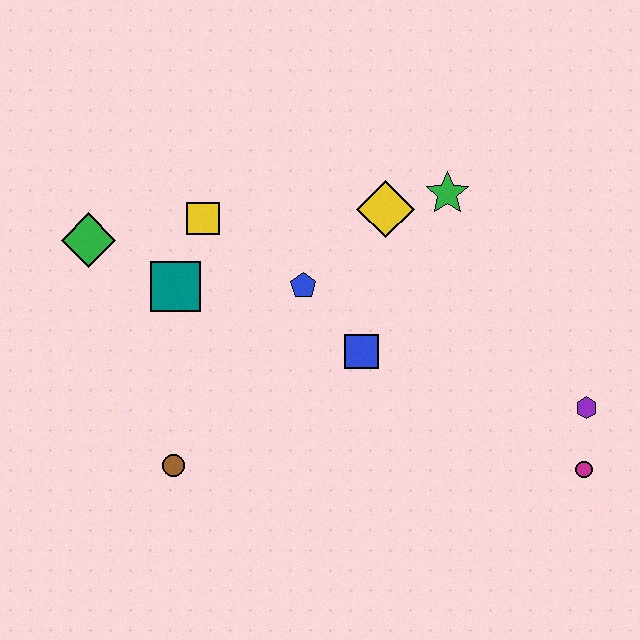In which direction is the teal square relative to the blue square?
The teal square is to the left of the blue square.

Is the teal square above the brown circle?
Yes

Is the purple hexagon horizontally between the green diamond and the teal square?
No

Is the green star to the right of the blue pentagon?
Yes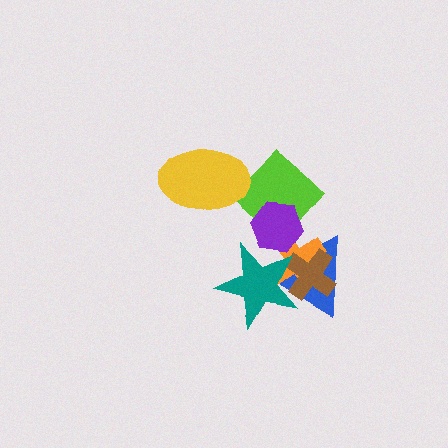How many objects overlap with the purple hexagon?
4 objects overlap with the purple hexagon.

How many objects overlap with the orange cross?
5 objects overlap with the orange cross.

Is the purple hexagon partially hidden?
No, no other shape covers it.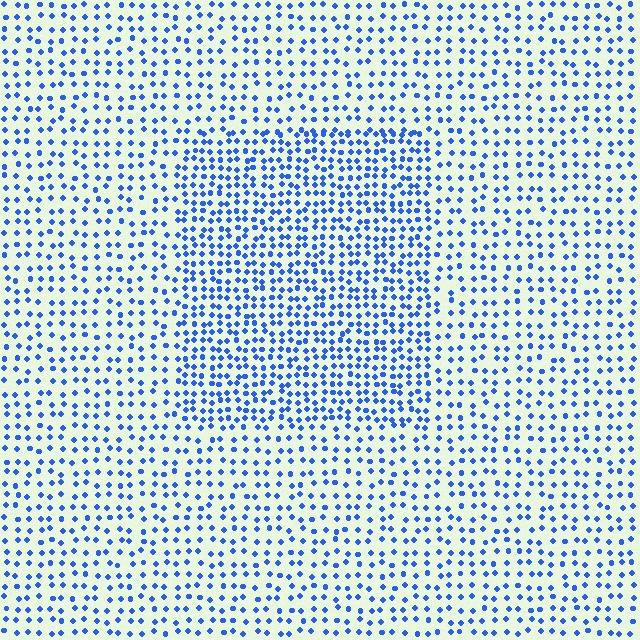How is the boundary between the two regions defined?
The boundary is defined by a change in element density (approximately 1.7x ratio). All elements are the same color, size, and shape.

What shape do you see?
I see a rectangle.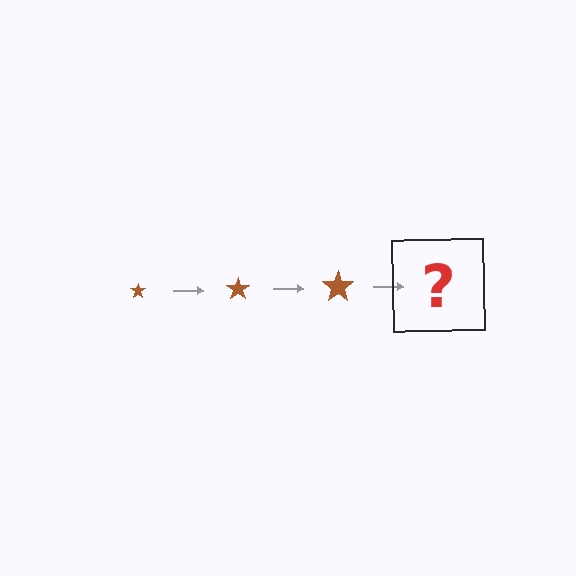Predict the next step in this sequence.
The next step is a brown star, larger than the previous one.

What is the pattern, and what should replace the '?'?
The pattern is that the star gets progressively larger each step. The '?' should be a brown star, larger than the previous one.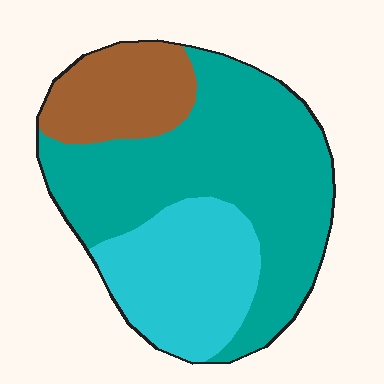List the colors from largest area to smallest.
From largest to smallest: teal, cyan, brown.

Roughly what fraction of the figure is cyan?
Cyan covers about 25% of the figure.